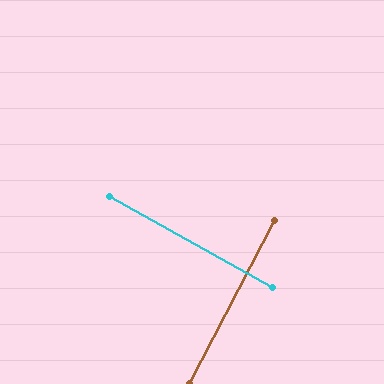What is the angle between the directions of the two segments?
Approximately 88 degrees.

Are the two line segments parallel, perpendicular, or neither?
Perpendicular — they meet at approximately 88°.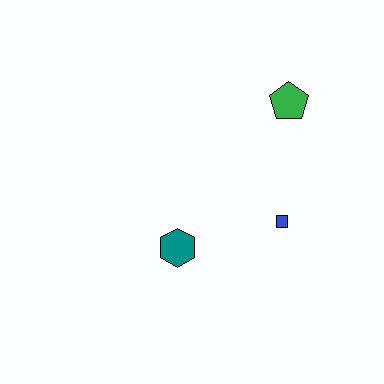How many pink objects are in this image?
There are no pink objects.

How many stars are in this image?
There are no stars.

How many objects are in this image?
There are 3 objects.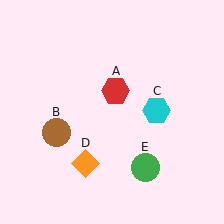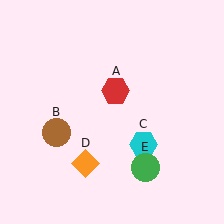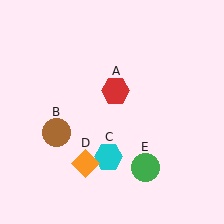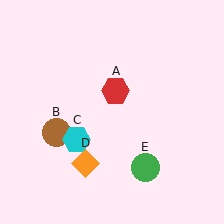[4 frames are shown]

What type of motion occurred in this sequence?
The cyan hexagon (object C) rotated clockwise around the center of the scene.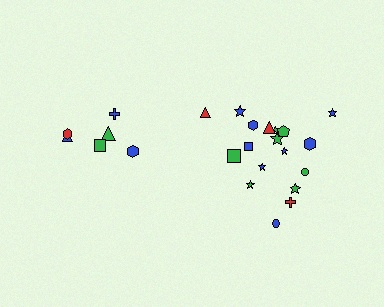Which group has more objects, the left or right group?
The right group.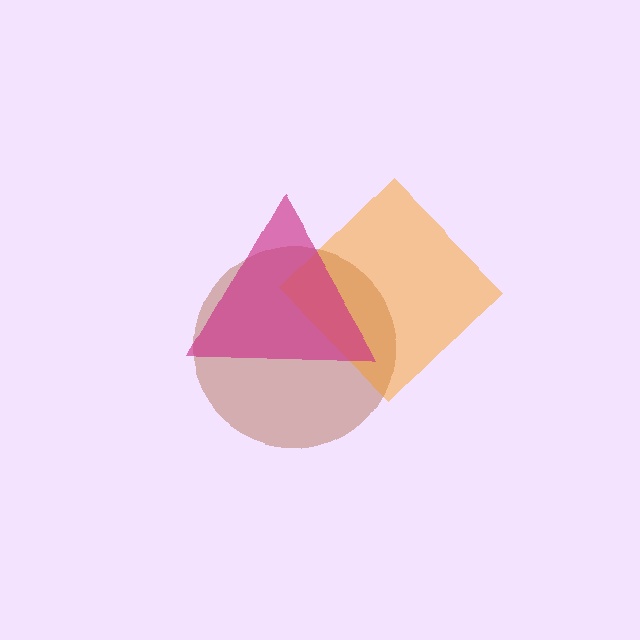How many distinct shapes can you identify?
There are 3 distinct shapes: a brown circle, an orange diamond, a magenta triangle.